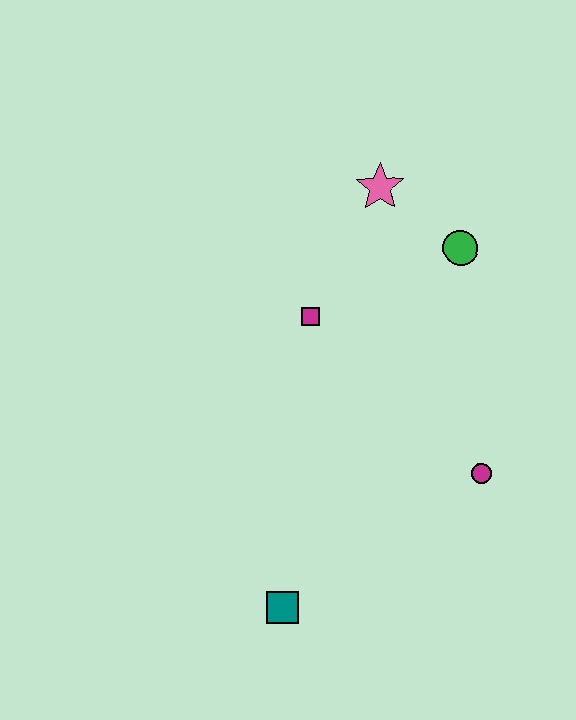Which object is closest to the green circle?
The pink star is closest to the green circle.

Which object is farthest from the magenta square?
The teal square is farthest from the magenta square.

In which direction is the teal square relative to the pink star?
The teal square is below the pink star.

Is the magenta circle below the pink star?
Yes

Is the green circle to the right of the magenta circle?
No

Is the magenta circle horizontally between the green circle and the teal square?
No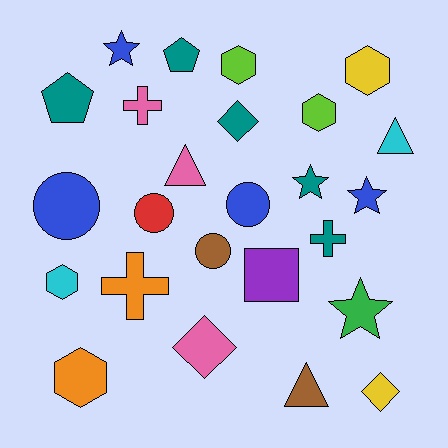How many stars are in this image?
There are 4 stars.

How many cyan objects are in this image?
There are 2 cyan objects.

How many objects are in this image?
There are 25 objects.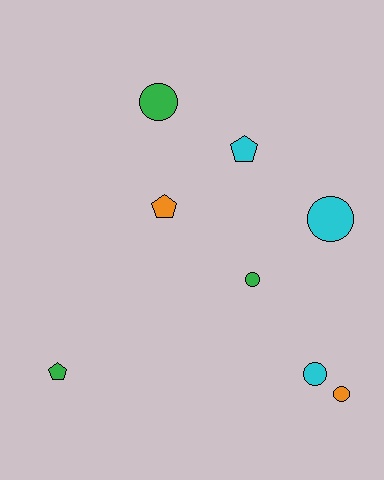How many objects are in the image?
There are 8 objects.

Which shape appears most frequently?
Circle, with 5 objects.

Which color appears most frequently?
Green, with 3 objects.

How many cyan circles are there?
There are 2 cyan circles.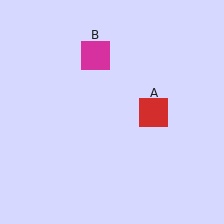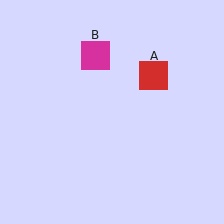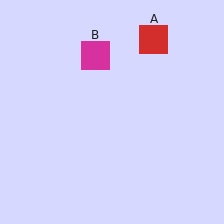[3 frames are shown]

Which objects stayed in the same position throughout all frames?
Magenta square (object B) remained stationary.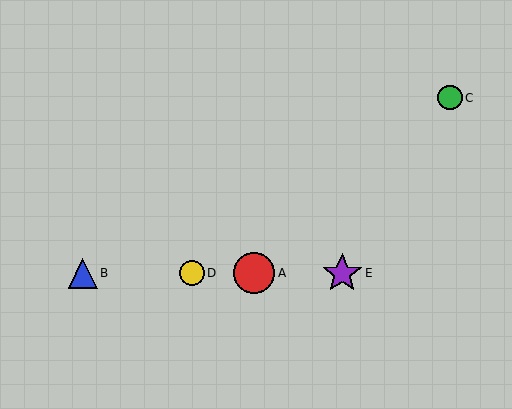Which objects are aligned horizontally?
Objects A, B, D, E are aligned horizontally.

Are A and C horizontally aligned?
No, A is at y≈273 and C is at y≈98.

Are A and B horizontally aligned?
Yes, both are at y≈273.